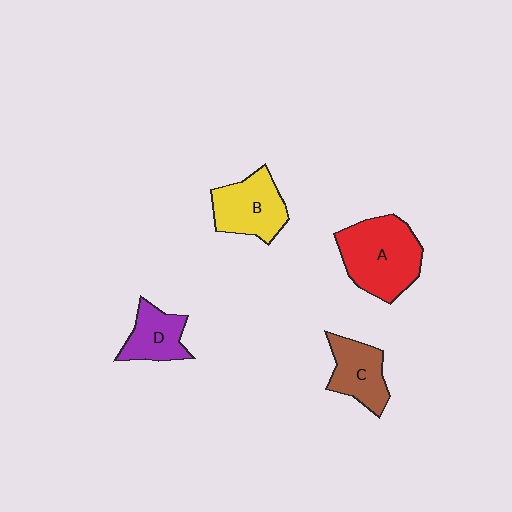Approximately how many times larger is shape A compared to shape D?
Approximately 1.9 times.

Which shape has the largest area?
Shape A (red).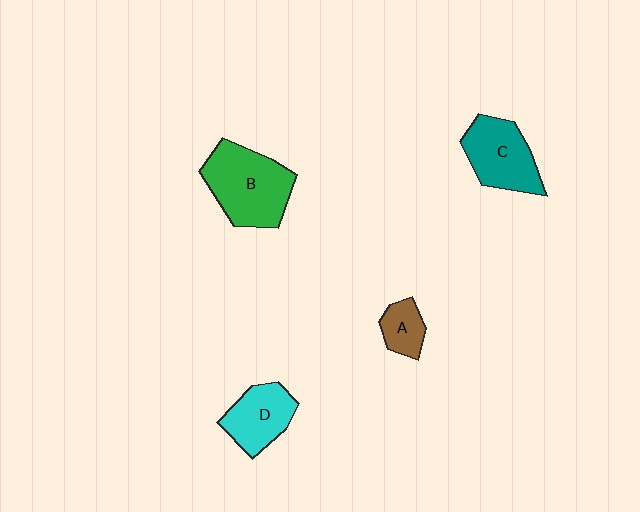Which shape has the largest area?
Shape B (green).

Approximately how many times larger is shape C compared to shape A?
Approximately 2.2 times.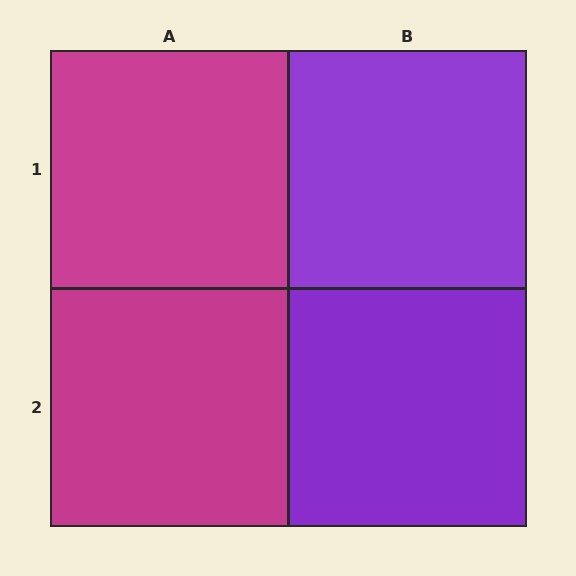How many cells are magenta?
2 cells are magenta.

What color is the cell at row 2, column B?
Purple.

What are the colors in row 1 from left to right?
Magenta, purple.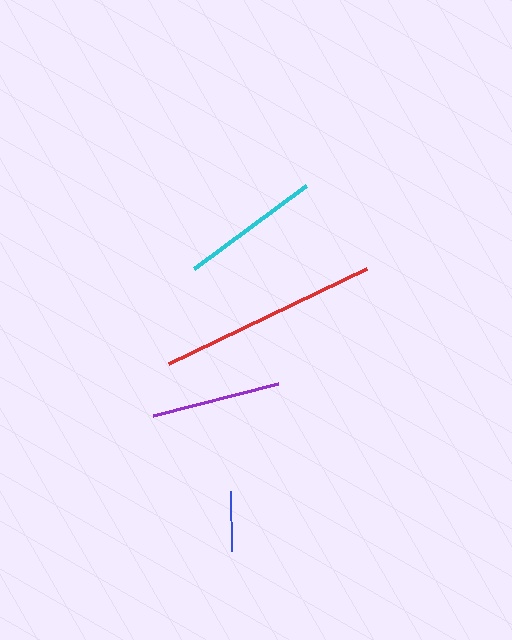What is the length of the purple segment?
The purple segment is approximately 129 pixels long.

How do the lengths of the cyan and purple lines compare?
The cyan and purple lines are approximately the same length.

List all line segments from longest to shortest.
From longest to shortest: red, cyan, purple, blue.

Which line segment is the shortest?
The blue line is the shortest at approximately 60 pixels.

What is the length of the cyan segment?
The cyan segment is approximately 140 pixels long.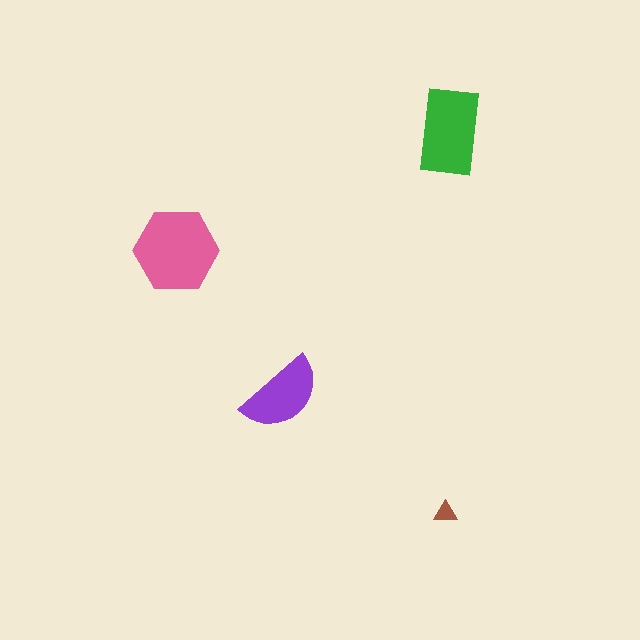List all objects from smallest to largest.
The brown triangle, the purple semicircle, the green rectangle, the pink hexagon.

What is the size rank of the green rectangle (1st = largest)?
2nd.